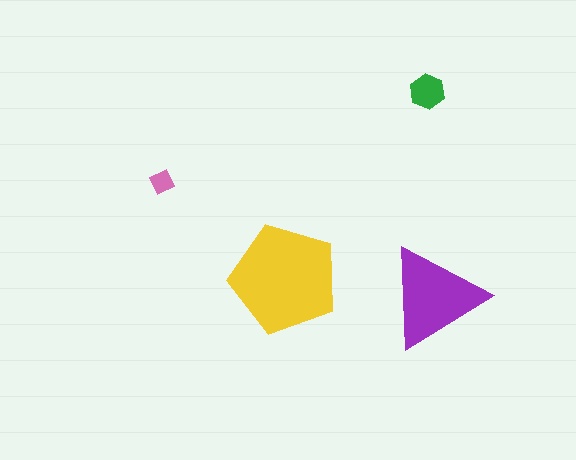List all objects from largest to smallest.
The yellow pentagon, the purple triangle, the green hexagon, the pink diamond.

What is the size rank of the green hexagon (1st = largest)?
3rd.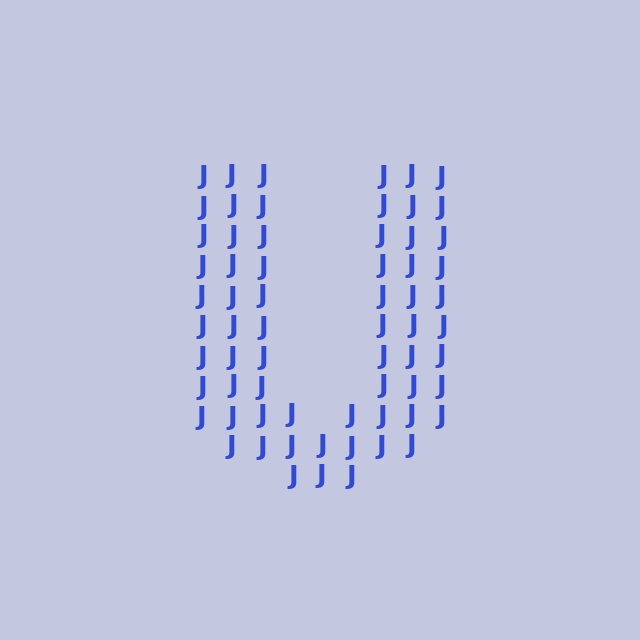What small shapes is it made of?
It is made of small letter J's.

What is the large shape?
The large shape is the letter U.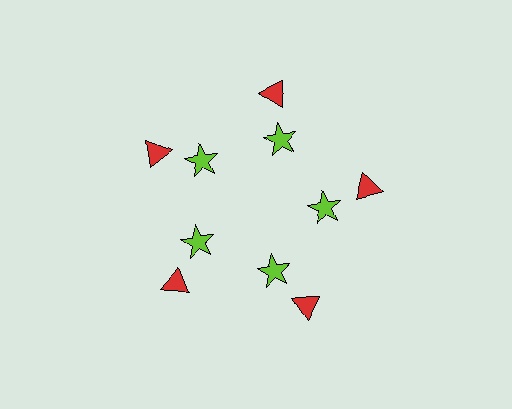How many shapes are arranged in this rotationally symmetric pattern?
There are 10 shapes, arranged in 5 groups of 2.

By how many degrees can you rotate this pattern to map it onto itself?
The pattern maps onto itself every 72 degrees of rotation.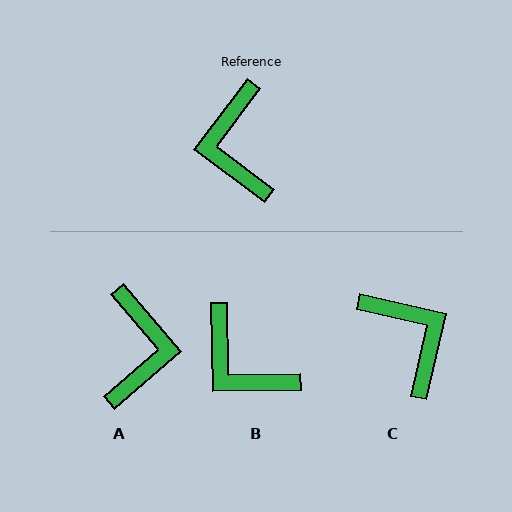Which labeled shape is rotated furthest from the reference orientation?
A, about 168 degrees away.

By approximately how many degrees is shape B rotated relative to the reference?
Approximately 38 degrees counter-clockwise.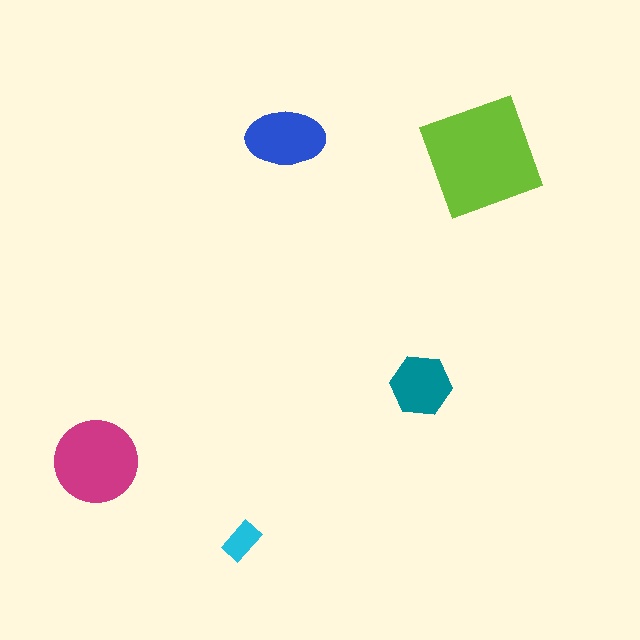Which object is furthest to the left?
The magenta circle is leftmost.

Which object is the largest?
The lime square.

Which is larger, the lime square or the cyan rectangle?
The lime square.